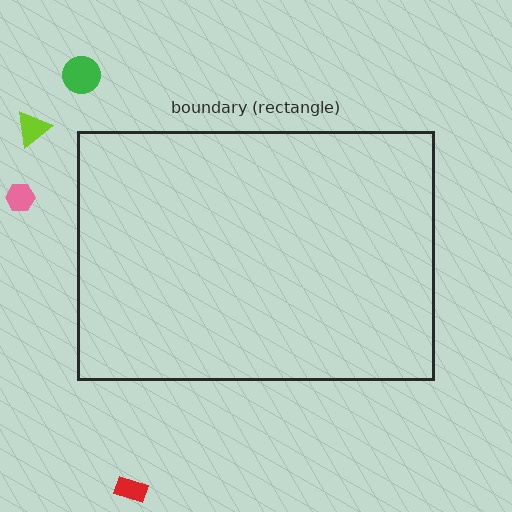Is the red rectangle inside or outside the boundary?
Outside.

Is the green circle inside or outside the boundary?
Outside.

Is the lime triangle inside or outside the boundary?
Outside.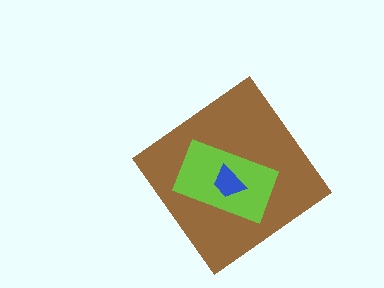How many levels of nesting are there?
3.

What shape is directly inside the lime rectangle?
The blue trapezoid.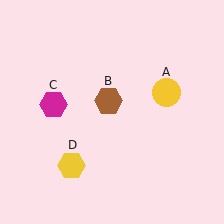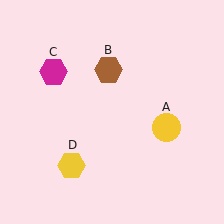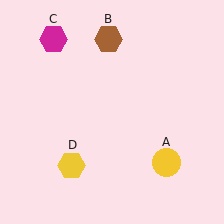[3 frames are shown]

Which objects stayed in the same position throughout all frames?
Yellow hexagon (object D) remained stationary.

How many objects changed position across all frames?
3 objects changed position: yellow circle (object A), brown hexagon (object B), magenta hexagon (object C).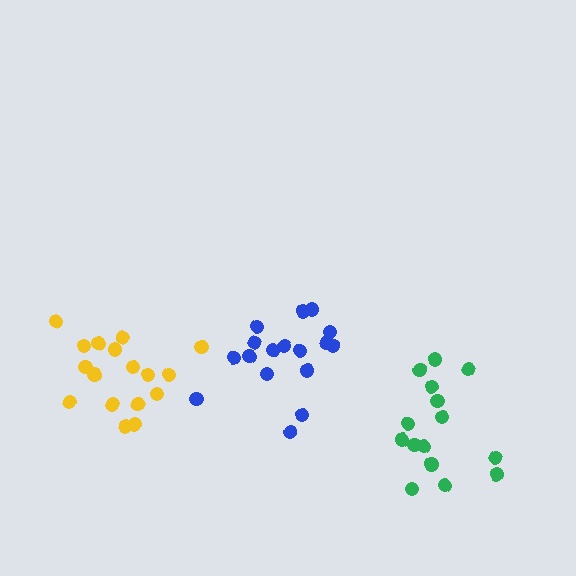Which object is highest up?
The blue cluster is topmost.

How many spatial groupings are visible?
There are 3 spatial groupings.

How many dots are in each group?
Group 1: 17 dots, Group 2: 15 dots, Group 3: 17 dots (49 total).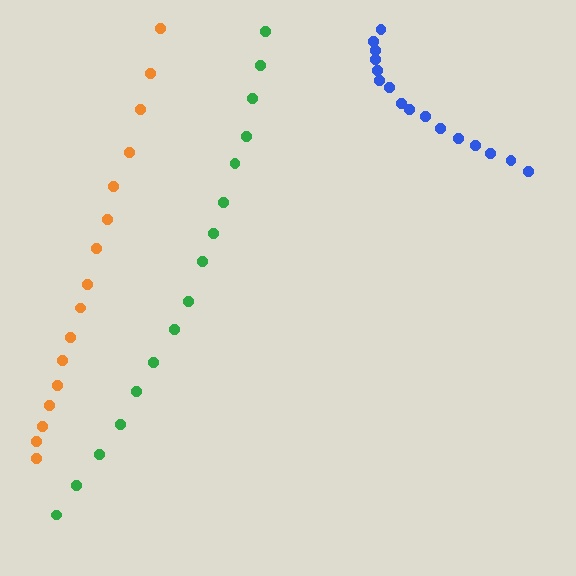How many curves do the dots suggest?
There are 3 distinct paths.